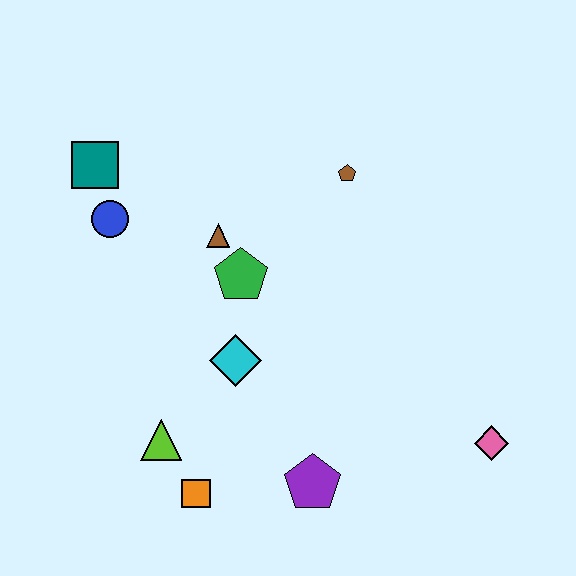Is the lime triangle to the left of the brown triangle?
Yes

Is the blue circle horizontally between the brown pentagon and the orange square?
No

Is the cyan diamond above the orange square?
Yes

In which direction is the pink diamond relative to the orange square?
The pink diamond is to the right of the orange square.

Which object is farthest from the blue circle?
The pink diamond is farthest from the blue circle.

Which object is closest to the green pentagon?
The brown triangle is closest to the green pentagon.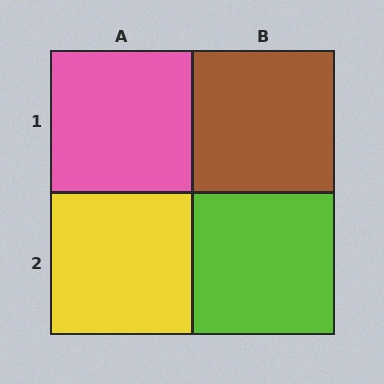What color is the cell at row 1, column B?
Brown.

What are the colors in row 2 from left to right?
Yellow, lime.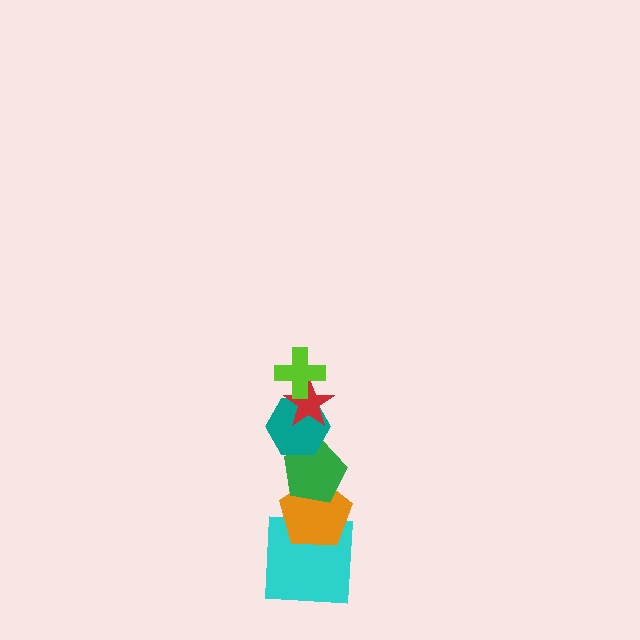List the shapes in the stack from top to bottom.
From top to bottom: the lime cross, the red star, the teal hexagon, the green pentagon, the orange pentagon, the cyan square.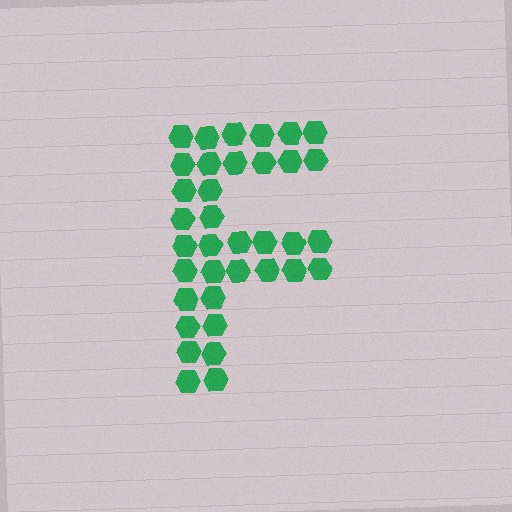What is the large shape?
The large shape is the letter F.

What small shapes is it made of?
It is made of small hexagons.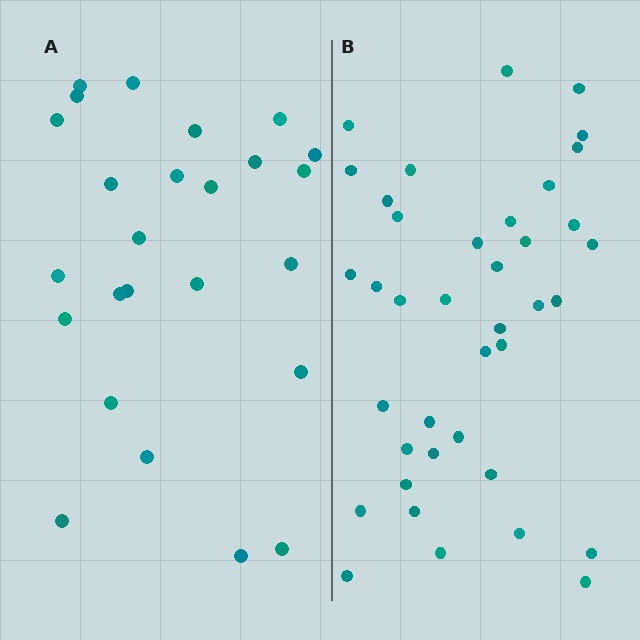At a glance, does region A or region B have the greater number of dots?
Region B (the right region) has more dots.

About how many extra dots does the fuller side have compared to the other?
Region B has approximately 15 more dots than region A.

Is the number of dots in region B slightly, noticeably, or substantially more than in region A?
Region B has substantially more. The ratio is roughly 1.6 to 1.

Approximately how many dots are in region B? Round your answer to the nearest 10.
About 40 dots. (The exact count is 39, which rounds to 40.)